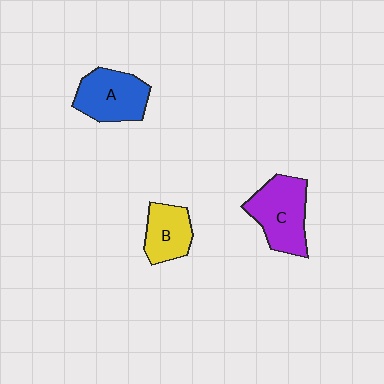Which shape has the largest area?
Shape C (purple).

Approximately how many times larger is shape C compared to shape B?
Approximately 1.5 times.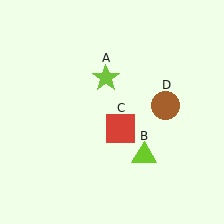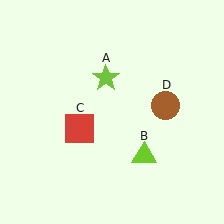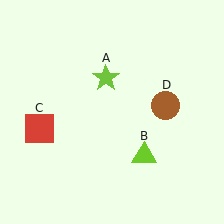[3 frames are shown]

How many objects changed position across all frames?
1 object changed position: red square (object C).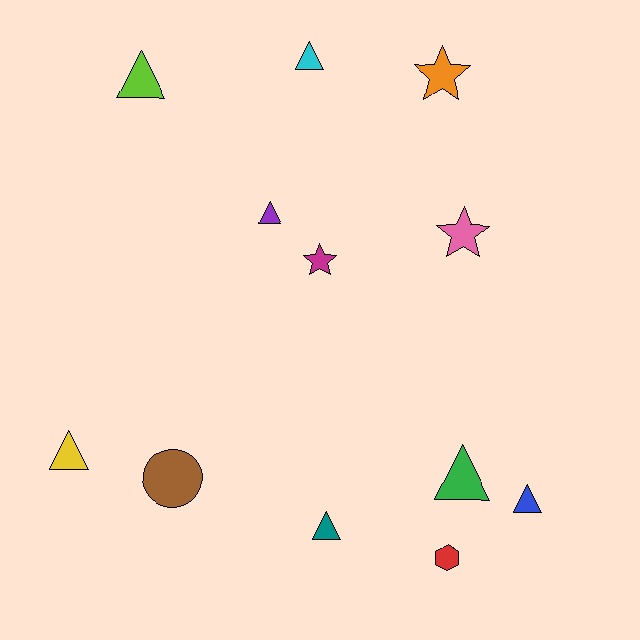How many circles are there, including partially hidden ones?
There is 1 circle.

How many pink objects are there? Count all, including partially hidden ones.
There is 1 pink object.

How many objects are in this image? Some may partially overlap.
There are 12 objects.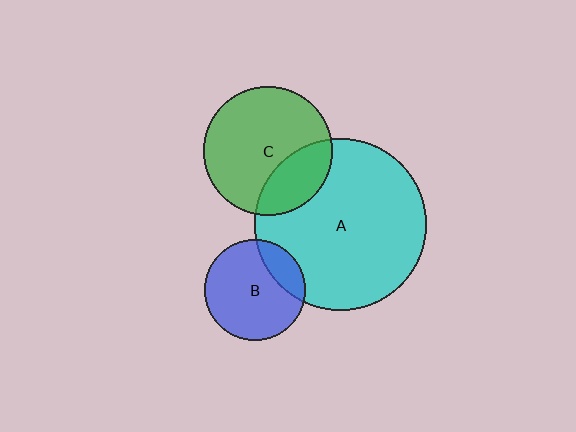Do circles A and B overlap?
Yes.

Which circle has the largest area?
Circle A (cyan).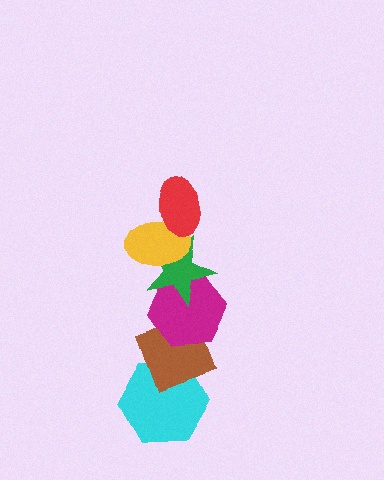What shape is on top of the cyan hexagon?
The brown diamond is on top of the cyan hexagon.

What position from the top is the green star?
The green star is 3rd from the top.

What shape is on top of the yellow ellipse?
The red ellipse is on top of the yellow ellipse.